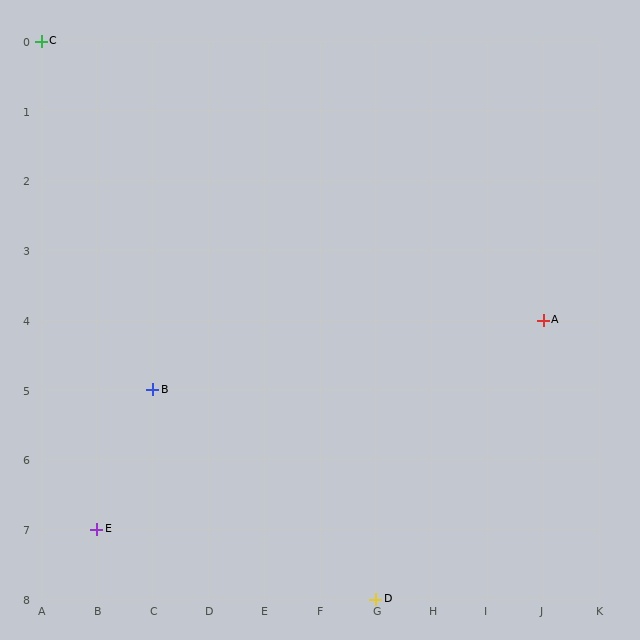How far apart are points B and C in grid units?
Points B and C are 2 columns and 5 rows apart (about 5.4 grid units diagonally).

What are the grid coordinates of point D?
Point D is at grid coordinates (G, 8).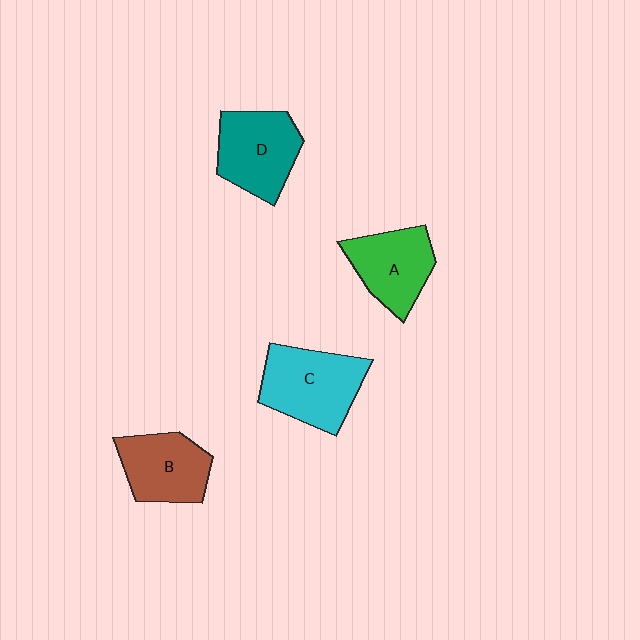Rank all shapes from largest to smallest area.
From largest to smallest: C (cyan), D (teal), B (brown), A (green).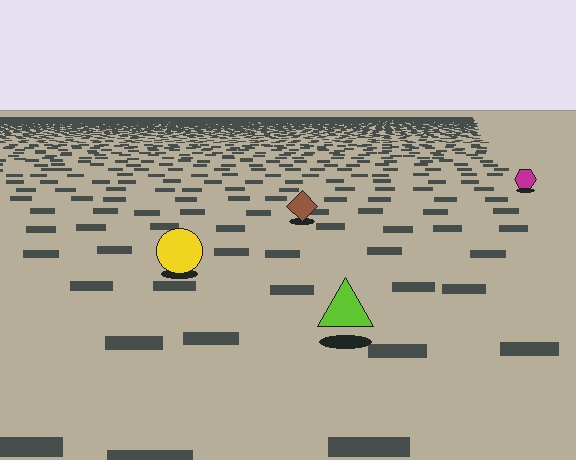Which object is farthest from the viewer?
The magenta hexagon is farthest from the viewer. It appears smaller and the ground texture around it is denser.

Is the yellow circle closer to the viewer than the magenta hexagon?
Yes. The yellow circle is closer — you can tell from the texture gradient: the ground texture is coarser near it.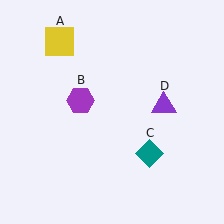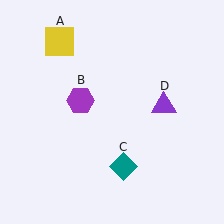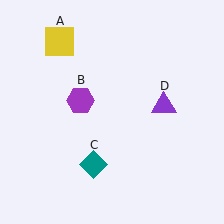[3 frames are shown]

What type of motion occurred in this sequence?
The teal diamond (object C) rotated clockwise around the center of the scene.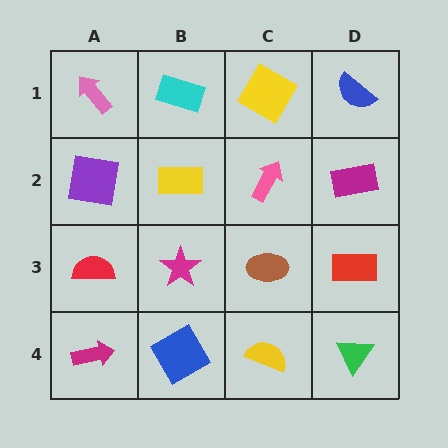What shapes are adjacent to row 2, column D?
A blue semicircle (row 1, column D), a red rectangle (row 3, column D), a pink arrow (row 2, column C).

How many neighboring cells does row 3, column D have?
3.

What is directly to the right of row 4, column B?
A yellow semicircle.